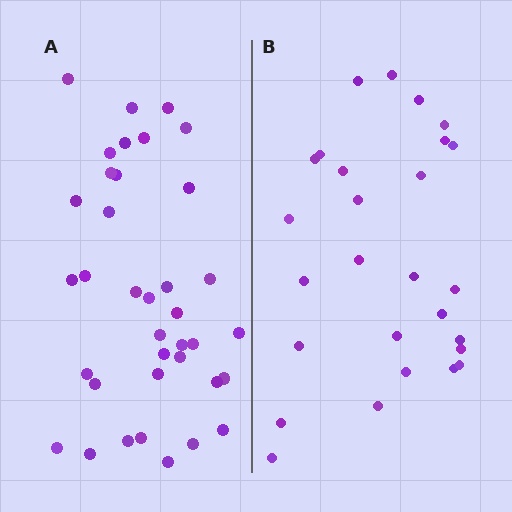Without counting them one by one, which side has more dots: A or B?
Region A (the left region) has more dots.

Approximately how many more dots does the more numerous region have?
Region A has roughly 10 or so more dots than region B.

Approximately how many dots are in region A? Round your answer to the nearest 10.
About 40 dots. (The exact count is 37, which rounds to 40.)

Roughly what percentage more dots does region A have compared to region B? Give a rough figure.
About 35% more.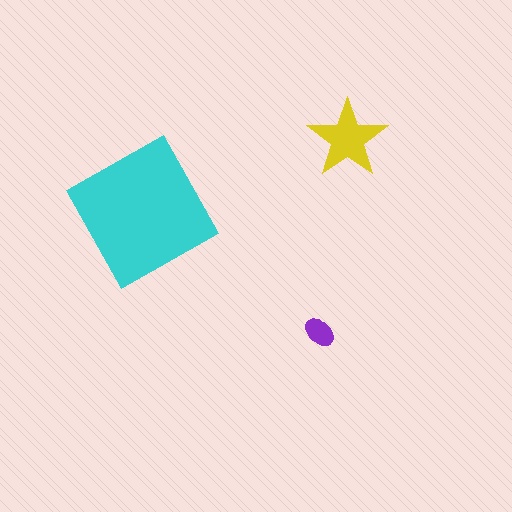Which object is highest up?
The yellow star is topmost.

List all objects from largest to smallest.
The cyan square, the yellow star, the purple ellipse.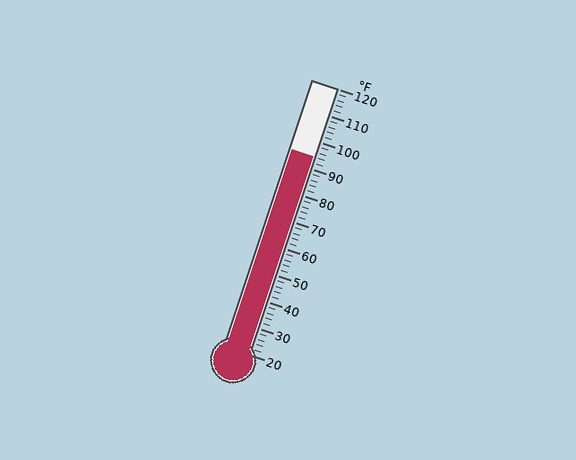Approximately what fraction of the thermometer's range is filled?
The thermometer is filled to approximately 75% of its range.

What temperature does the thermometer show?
The thermometer shows approximately 94°F.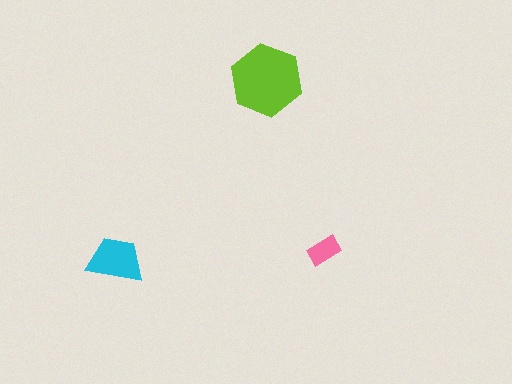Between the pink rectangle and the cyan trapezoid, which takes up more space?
The cyan trapezoid.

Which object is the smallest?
The pink rectangle.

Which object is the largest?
The lime hexagon.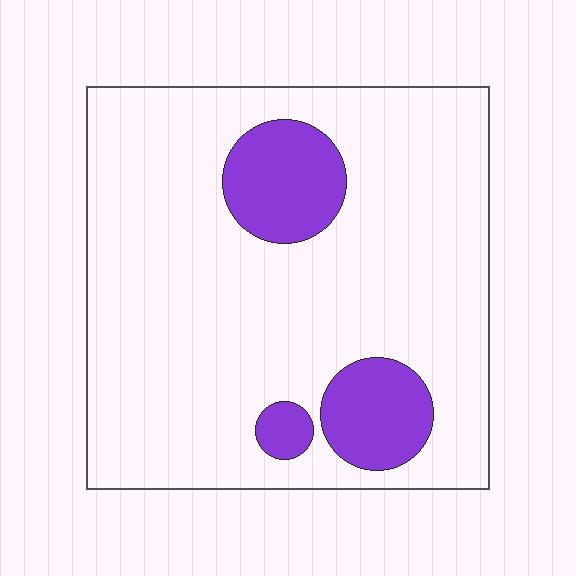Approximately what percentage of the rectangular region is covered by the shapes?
Approximately 15%.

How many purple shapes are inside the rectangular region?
3.